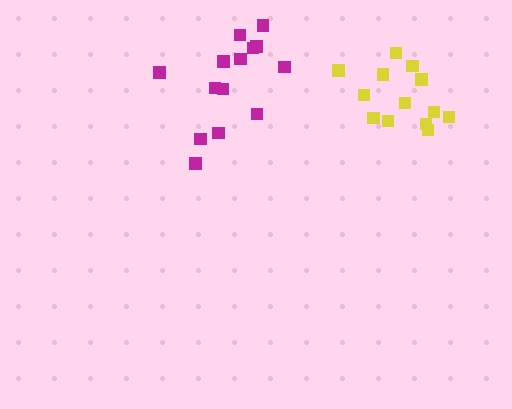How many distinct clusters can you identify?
There are 2 distinct clusters.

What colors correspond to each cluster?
The clusters are colored: magenta, yellow.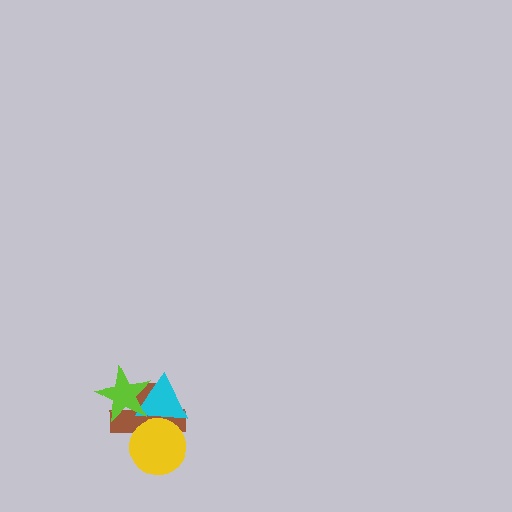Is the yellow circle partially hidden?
Yes, it is partially covered by another shape.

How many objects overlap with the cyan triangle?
3 objects overlap with the cyan triangle.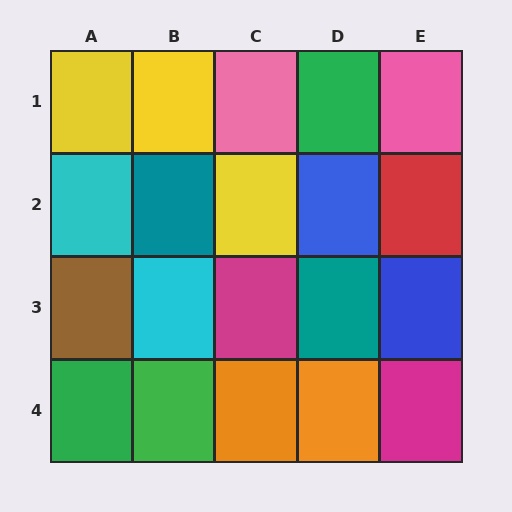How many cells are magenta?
2 cells are magenta.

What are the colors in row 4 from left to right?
Green, green, orange, orange, magenta.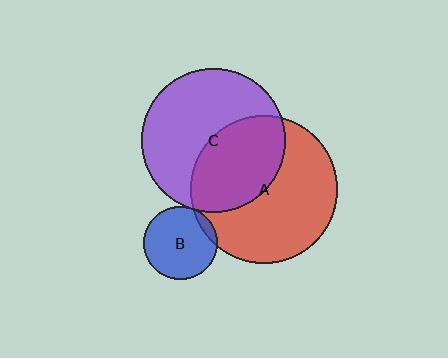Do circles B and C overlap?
Yes.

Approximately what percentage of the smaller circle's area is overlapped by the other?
Approximately 5%.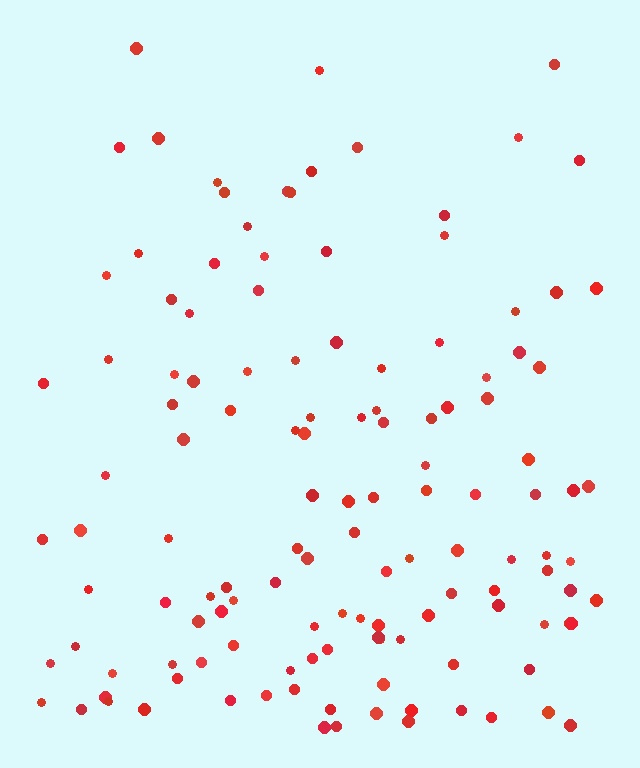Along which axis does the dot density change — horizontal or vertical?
Vertical.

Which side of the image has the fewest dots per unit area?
The top.